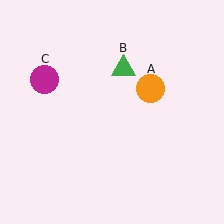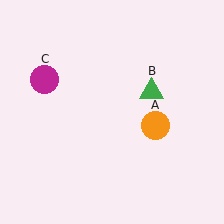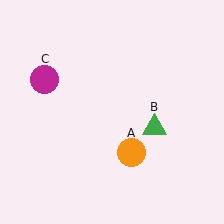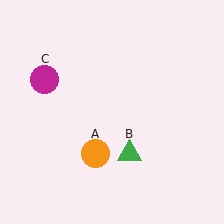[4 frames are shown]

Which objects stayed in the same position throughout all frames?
Magenta circle (object C) remained stationary.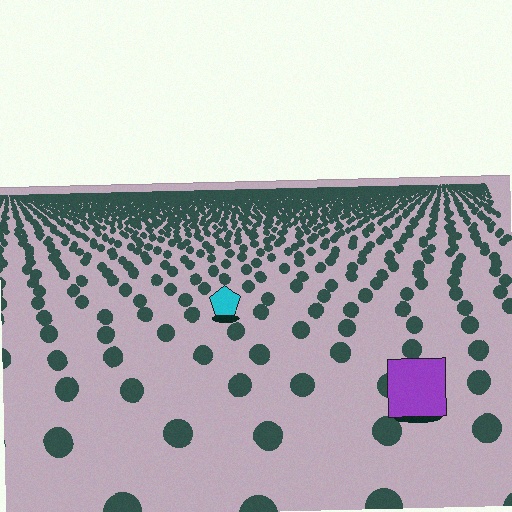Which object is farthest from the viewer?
The cyan pentagon is farthest from the viewer. It appears smaller and the ground texture around it is denser.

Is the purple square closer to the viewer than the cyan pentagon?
Yes. The purple square is closer — you can tell from the texture gradient: the ground texture is coarser near it.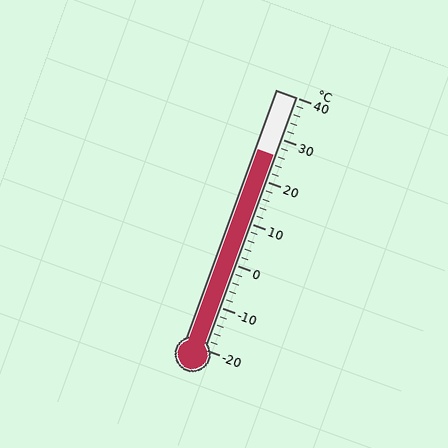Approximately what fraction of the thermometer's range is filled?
The thermometer is filled to approximately 75% of its range.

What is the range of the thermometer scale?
The thermometer scale ranges from -20°C to 40°C.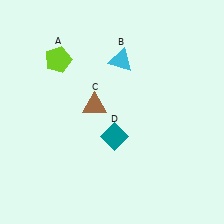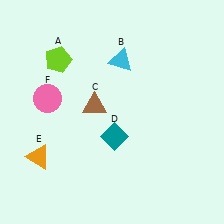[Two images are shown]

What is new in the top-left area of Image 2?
A pink circle (F) was added in the top-left area of Image 2.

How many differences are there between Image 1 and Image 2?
There are 2 differences between the two images.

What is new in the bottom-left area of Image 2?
An orange triangle (E) was added in the bottom-left area of Image 2.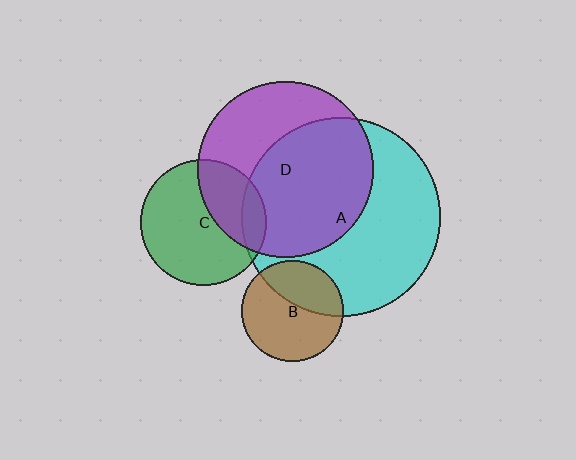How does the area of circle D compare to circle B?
Approximately 3.0 times.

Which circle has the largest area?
Circle A (cyan).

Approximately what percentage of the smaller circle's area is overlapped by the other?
Approximately 35%.